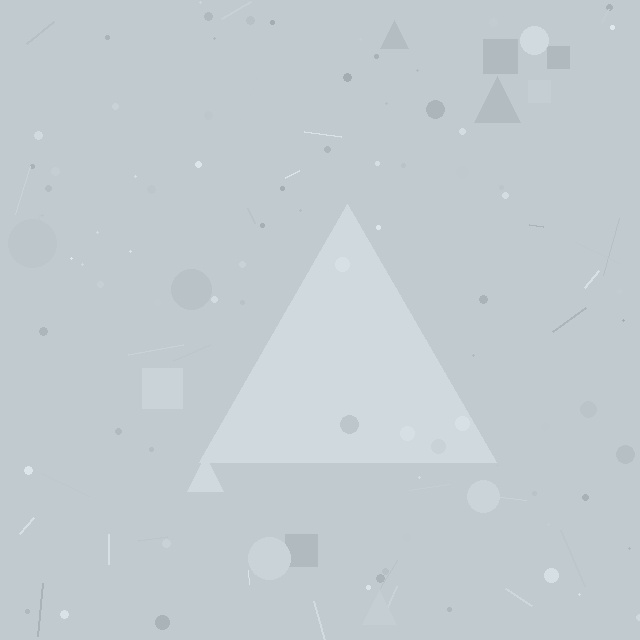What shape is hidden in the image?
A triangle is hidden in the image.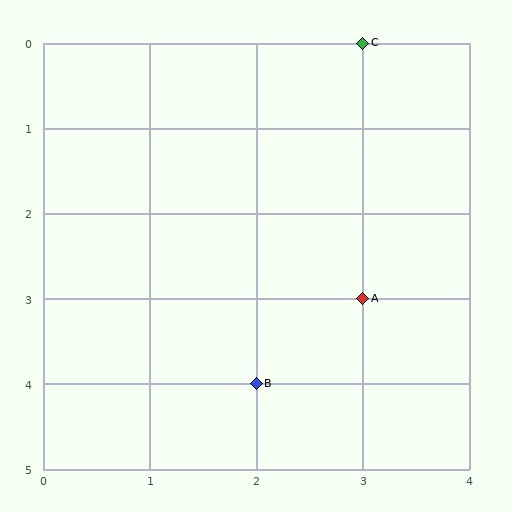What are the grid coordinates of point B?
Point B is at grid coordinates (2, 4).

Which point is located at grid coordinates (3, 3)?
Point A is at (3, 3).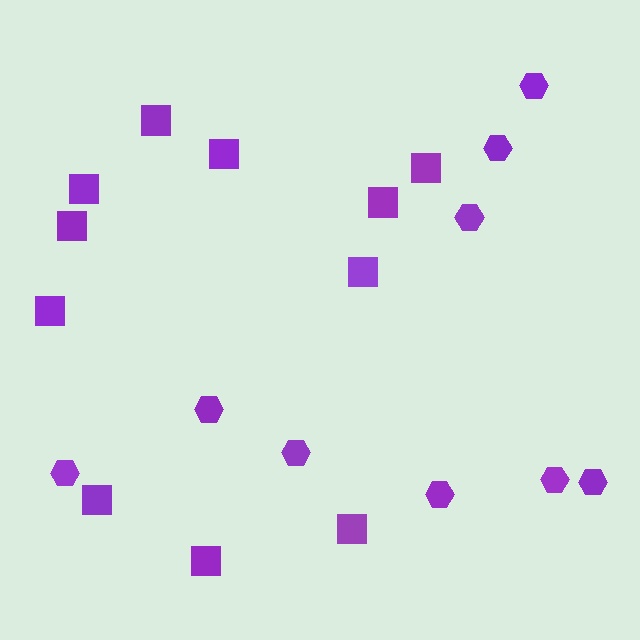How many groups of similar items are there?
There are 2 groups: one group of squares (11) and one group of hexagons (9).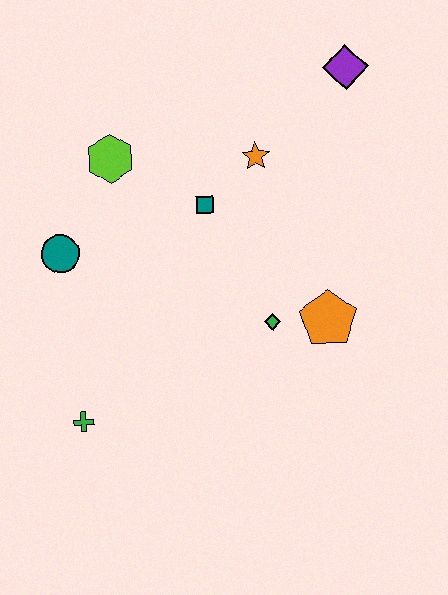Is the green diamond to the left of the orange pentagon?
Yes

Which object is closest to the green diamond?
The orange pentagon is closest to the green diamond.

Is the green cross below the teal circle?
Yes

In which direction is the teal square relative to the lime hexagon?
The teal square is to the right of the lime hexagon.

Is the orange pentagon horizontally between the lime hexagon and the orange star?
No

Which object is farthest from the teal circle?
The purple diamond is farthest from the teal circle.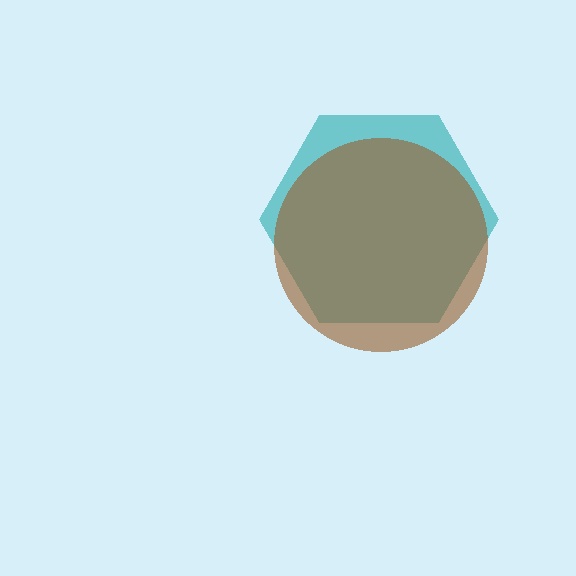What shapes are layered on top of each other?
The layered shapes are: a teal hexagon, a brown circle.